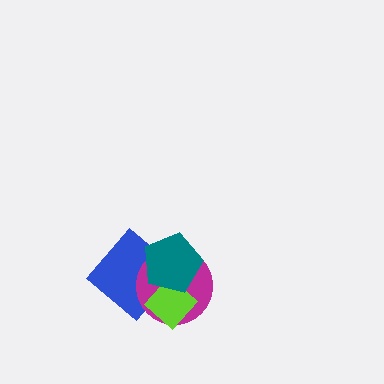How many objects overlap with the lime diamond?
3 objects overlap with the lime diamond.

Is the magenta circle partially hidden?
Yes, it is partially covered by another shape.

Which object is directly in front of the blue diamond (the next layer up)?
The magenta circle is directly in front of the blue diamond.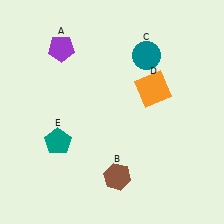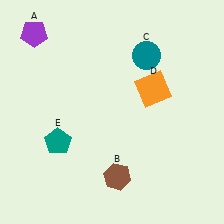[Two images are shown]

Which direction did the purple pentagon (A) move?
The purple pentagon (A) moved left.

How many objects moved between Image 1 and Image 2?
1 object moved between the two images.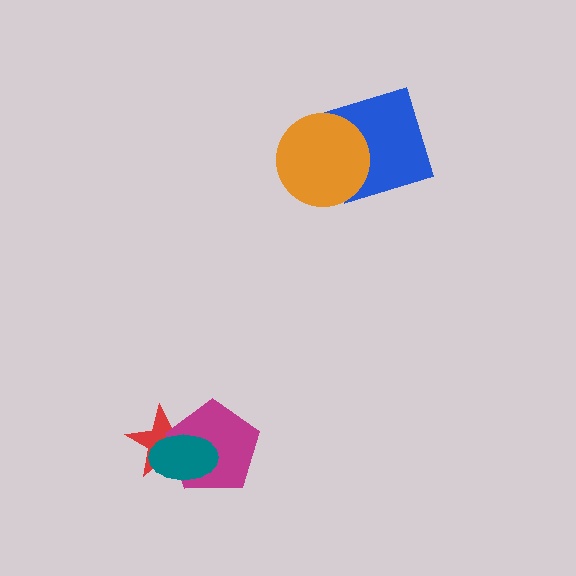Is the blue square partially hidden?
Yes, it is partially covered by another shape.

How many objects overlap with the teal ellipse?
2 objects overlap with the teal ellipse.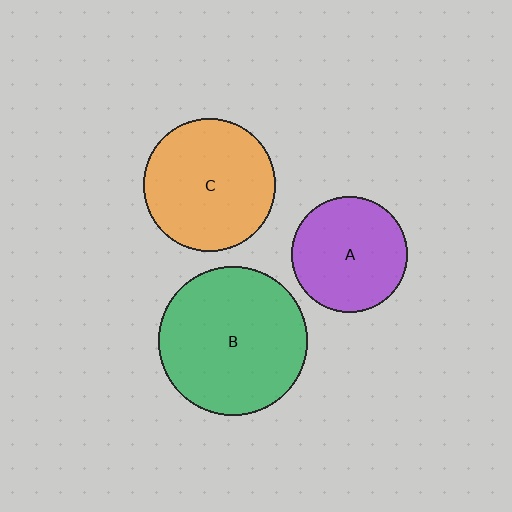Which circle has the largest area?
Circle B (green).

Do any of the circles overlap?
No, none of the circles overlap.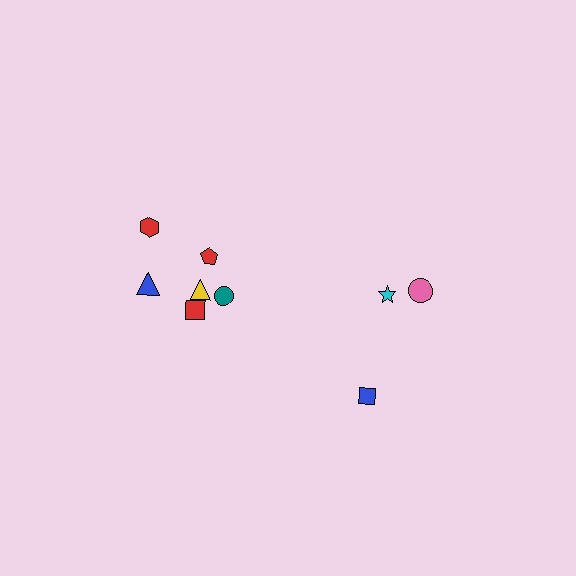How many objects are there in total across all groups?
There are 9 objects.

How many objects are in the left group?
There are 6 objects.